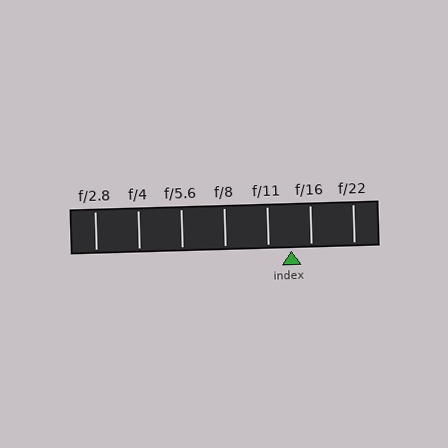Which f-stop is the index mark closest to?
The index mark is closest to f/16.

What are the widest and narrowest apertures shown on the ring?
The widest aperture shown is f/2.8 and the narrowest is f/22.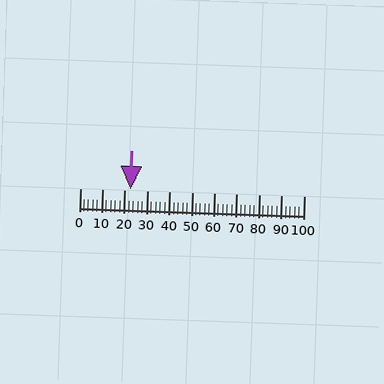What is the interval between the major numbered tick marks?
The major tick marks are spaced 10 units apart.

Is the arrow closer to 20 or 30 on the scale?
The arrow is closer to 20.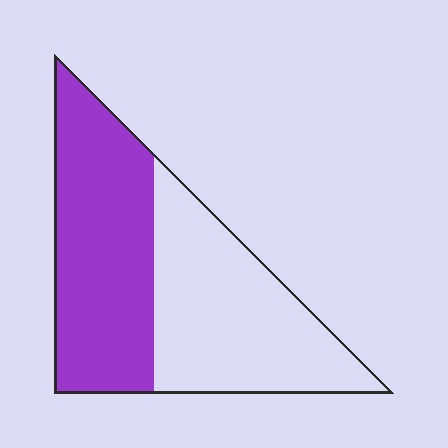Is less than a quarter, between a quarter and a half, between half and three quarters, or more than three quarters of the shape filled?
Between half and three quarters.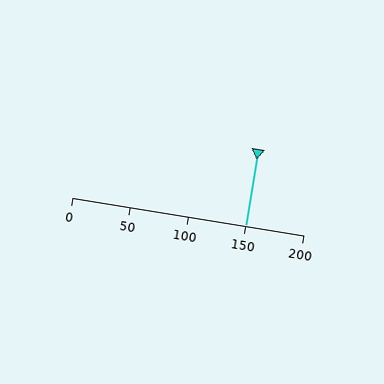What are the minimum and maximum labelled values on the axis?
The axis runs from 0 to 200.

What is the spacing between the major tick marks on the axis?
The major ticks are spaced 50 apart.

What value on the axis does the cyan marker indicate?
The marker indicates approximately 150.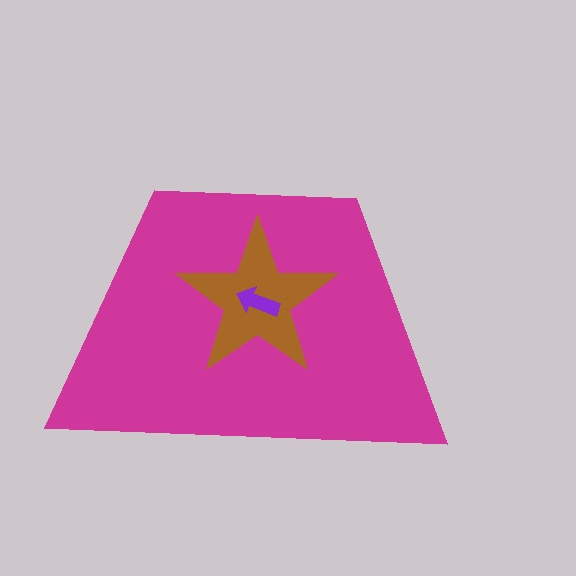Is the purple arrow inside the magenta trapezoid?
Yes.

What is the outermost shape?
The magenta trapezoid.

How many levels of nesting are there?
3.